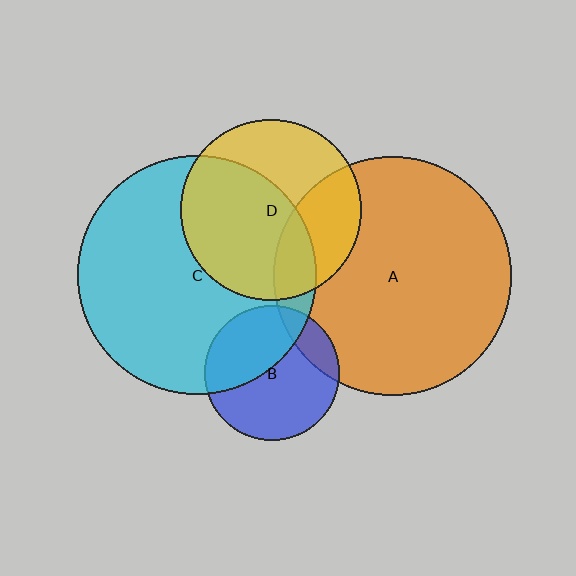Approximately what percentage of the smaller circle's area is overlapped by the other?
Approximately 15%.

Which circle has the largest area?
Circle C (cyan).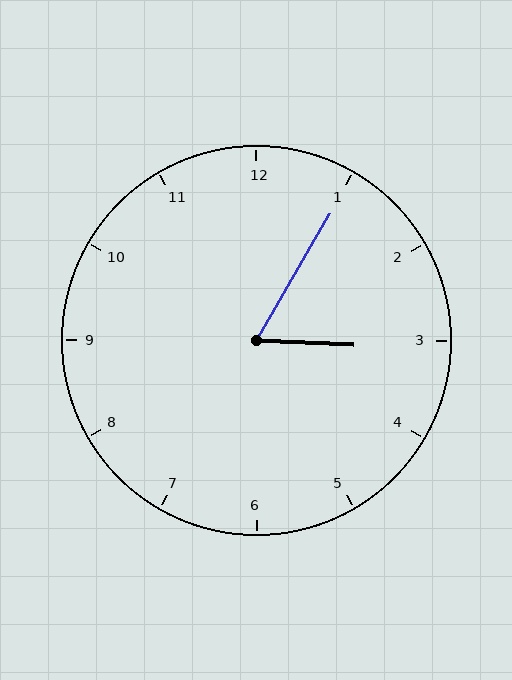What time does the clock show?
3:05.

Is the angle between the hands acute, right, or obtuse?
It is acute.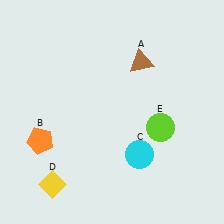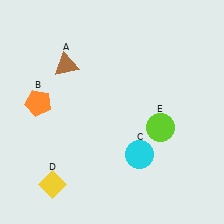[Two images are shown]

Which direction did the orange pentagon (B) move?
The orange pentagon (B) moved up.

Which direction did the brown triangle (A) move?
The brown triangle (A) moved left.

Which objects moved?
The objects that moved are: the brown triangle (A), the orange pentagon (B).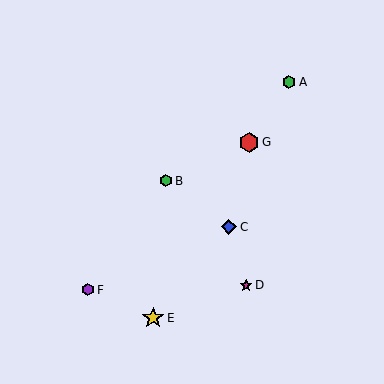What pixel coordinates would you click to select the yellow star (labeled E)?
Click at (153, 318) to select the yellow star E.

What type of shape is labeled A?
Shape A is a green hexagon.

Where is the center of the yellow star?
The center of the yellow star is at (153, 318).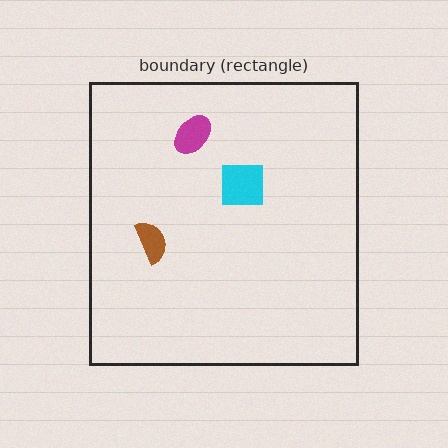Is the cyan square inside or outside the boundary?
Inside.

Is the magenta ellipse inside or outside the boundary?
Inside.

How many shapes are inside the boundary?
3 inside, 0 outside.